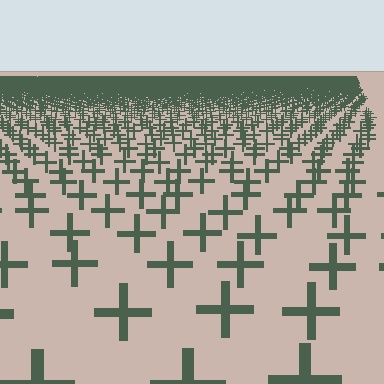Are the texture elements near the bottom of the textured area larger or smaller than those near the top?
Larger. Near the bottom, elements are closer to the viewer and appear at a bigger on-screen size.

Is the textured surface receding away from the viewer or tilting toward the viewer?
The surface is receding away from the viewer. Texture elements get smaller and denser toward the top.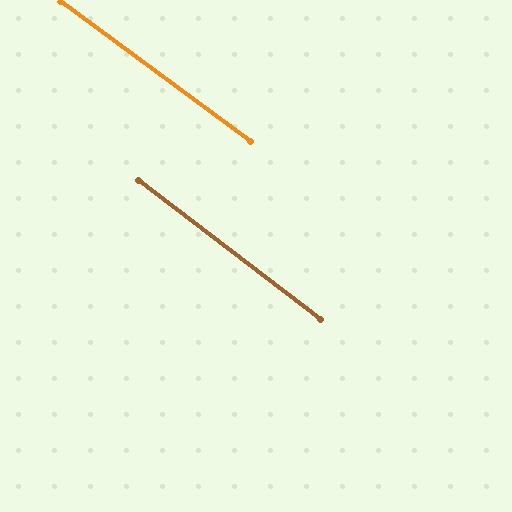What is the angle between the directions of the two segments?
Approximately 1 degree.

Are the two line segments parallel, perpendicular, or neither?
Parallel — their directions differ by only 1.2°.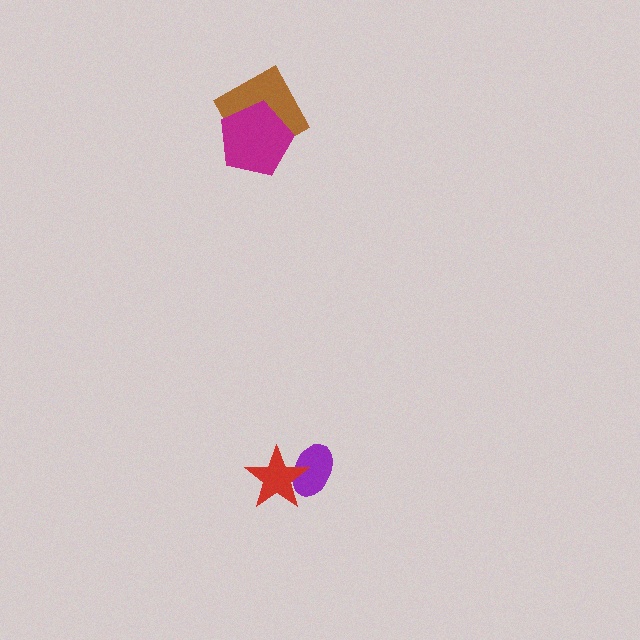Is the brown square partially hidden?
Yes, it is partially covered by another shape.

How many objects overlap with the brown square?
1 object overlaps with the brown square.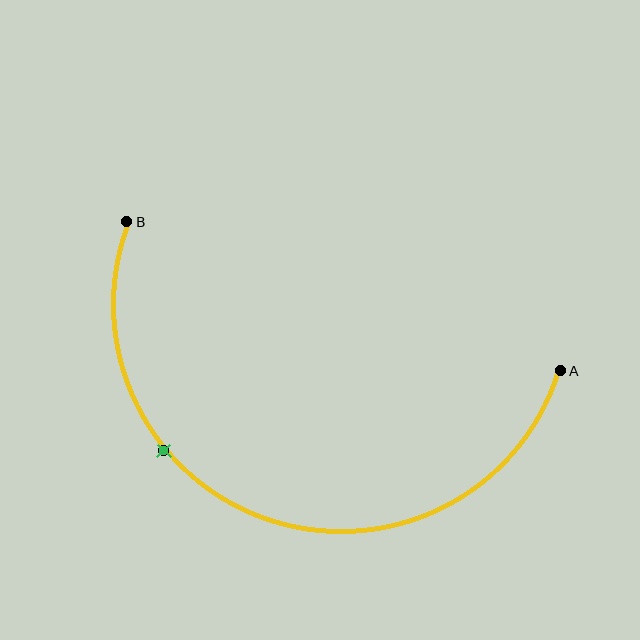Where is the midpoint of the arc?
The arc midpoint is the point on the curve farthest from the straight line joining A and B. It sits below that line.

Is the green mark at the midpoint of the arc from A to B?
No. The green mark lies on the arc but is closer to endpoint B. The arc midpoint would be at the point on the curve equidistant along the arc from both A and B.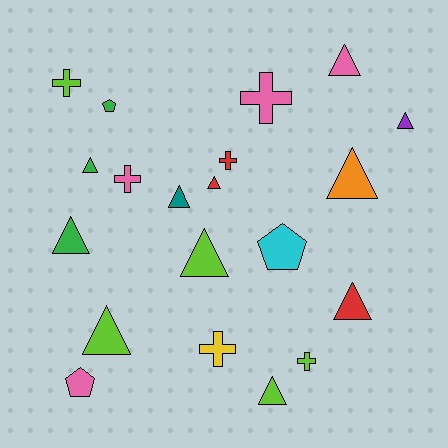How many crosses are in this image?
There are 6 crosses.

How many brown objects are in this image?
There are no brown objects.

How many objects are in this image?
There are 20 objects.